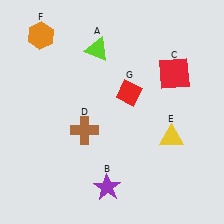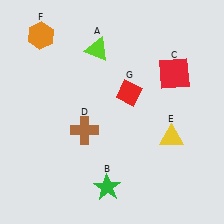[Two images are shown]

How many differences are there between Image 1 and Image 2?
There is 1 difference between the two images.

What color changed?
The star (B) changed from purple in Image 1 to green in Image 2.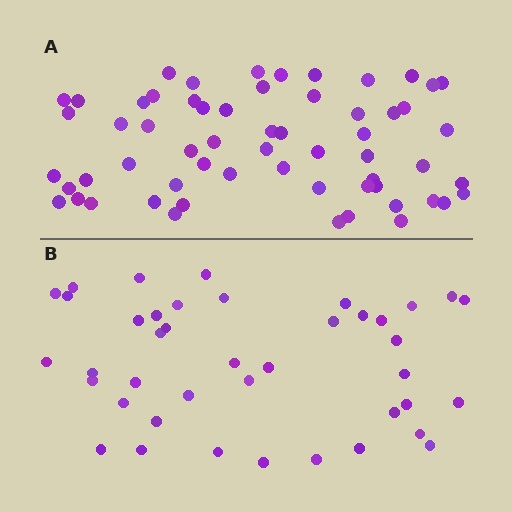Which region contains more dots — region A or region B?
Region A (the top region) has more dots.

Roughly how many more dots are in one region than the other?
Region A has approximately 20 more dots than region B.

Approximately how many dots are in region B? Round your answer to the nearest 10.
About 40 dots. (The exact count is 41, which rounds to 40.)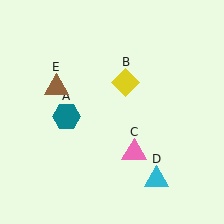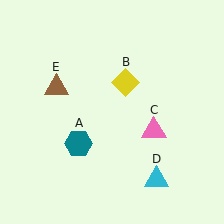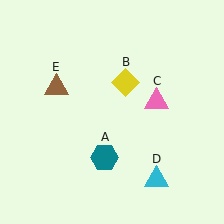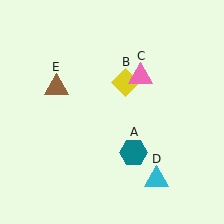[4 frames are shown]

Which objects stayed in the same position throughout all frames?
Yellow diamond (object B) and cyan triangle (object D) and brown triangle (object E) remained stationary.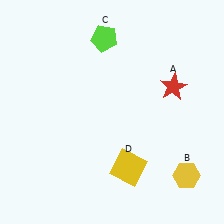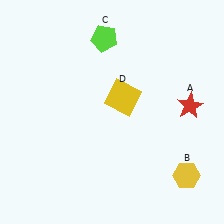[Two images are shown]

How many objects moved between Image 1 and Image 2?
2 objects moved between the two images.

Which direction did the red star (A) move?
The red star (A) moved down.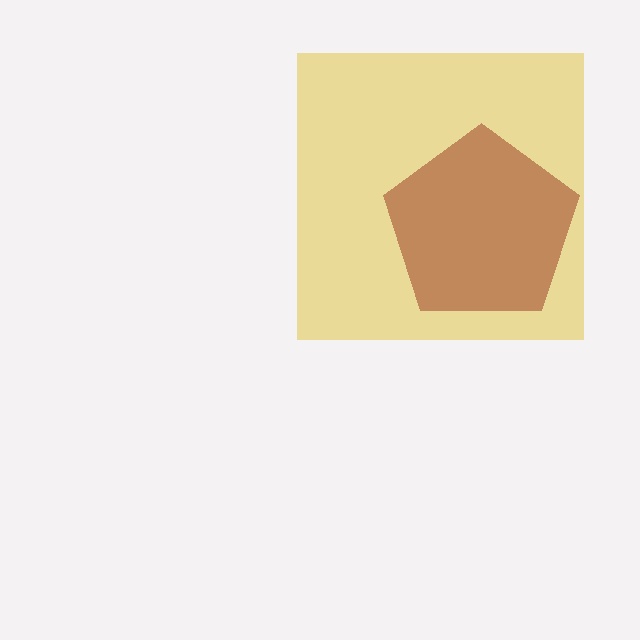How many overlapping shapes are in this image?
There are 2 overlapping shapes in the image.